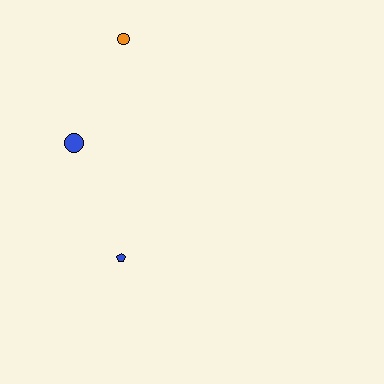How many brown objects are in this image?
There are no brown objects.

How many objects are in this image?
There are 3 objects.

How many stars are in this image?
There are no stars.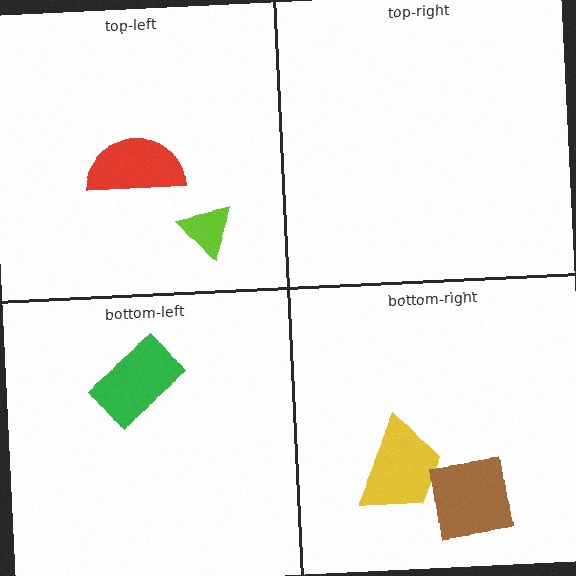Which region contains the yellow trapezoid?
The bottom-right region.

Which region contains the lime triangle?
The top-left region.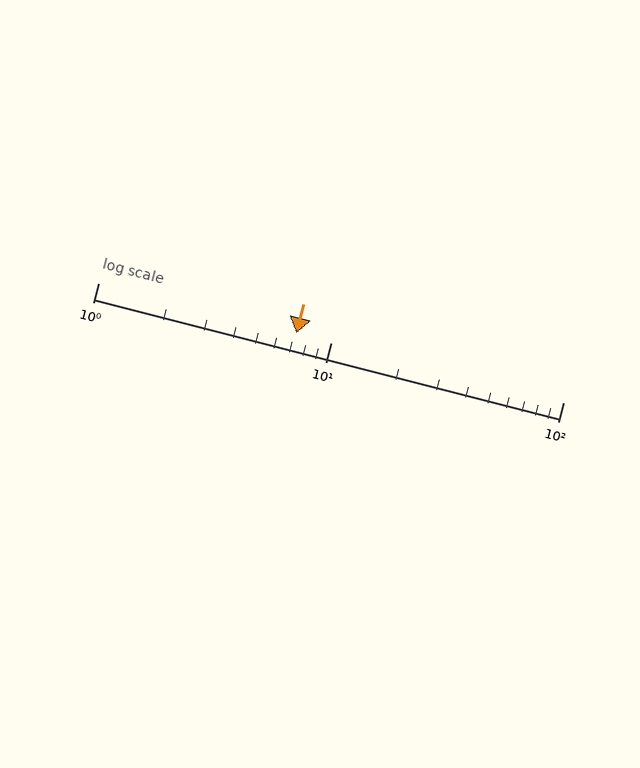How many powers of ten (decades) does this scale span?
The scale spans 2 decades, from 1 to 100.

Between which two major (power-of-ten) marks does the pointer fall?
The pointer is between 1 and 10.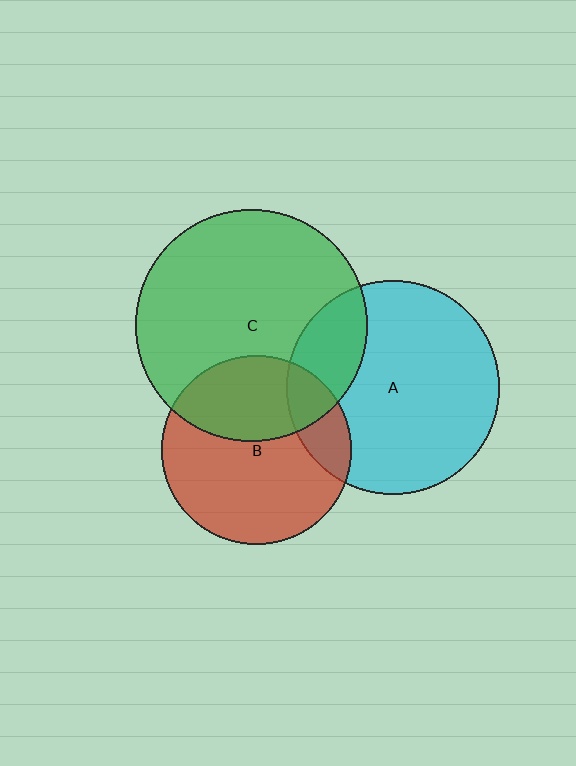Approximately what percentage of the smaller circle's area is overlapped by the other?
Approximately 15%.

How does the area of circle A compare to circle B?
Approximately 1.3 times.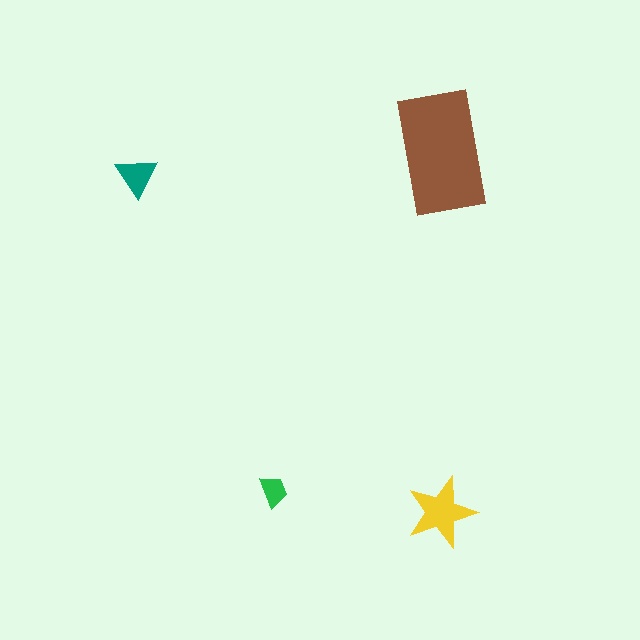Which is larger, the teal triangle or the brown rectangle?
The brown rectangle.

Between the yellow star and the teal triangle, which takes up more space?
The yellow star.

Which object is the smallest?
The green trapezoid.